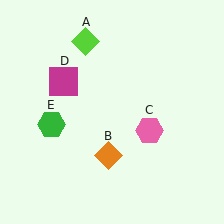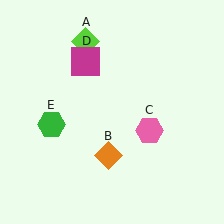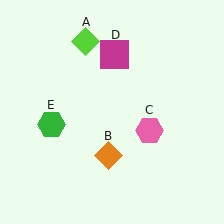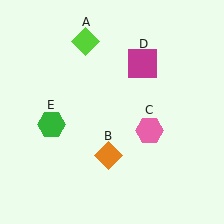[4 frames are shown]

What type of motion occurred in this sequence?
The magenta square (object D) rotated clockwise around the center of the scene.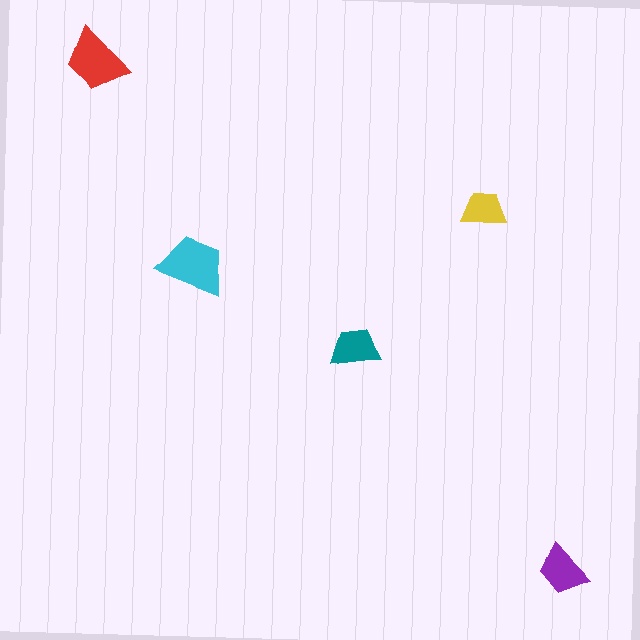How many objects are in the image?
There are 5 objects in the image.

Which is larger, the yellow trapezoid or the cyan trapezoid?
The cyan one.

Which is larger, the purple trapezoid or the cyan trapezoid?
The cyan one.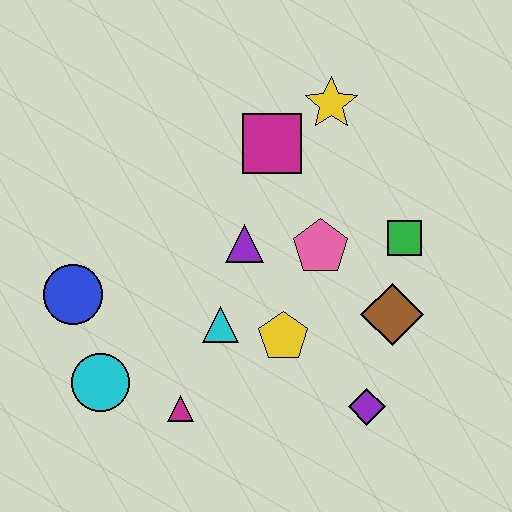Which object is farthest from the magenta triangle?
The yellow star is farthest from the magenta triangle.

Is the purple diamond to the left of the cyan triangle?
No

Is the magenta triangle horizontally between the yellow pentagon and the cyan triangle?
No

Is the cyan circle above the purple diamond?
Yes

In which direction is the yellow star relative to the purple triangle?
The yellow star is above the purple triangle.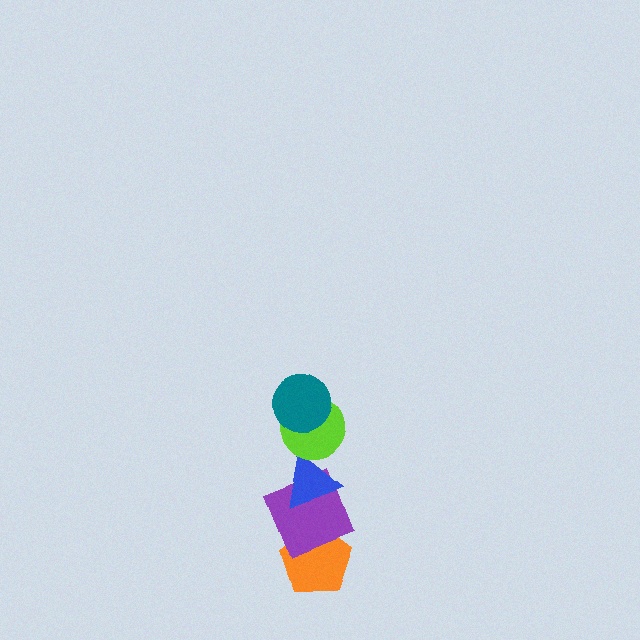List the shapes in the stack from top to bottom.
From top to bottom: the teal circle, the lime circle, the blue triangle, the purple square, the orange pentagon.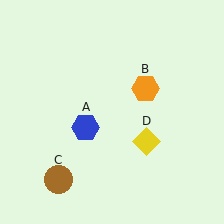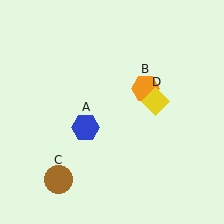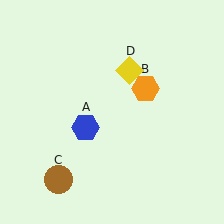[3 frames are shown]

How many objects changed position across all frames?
1 object changed position: yellow diamond (object D).